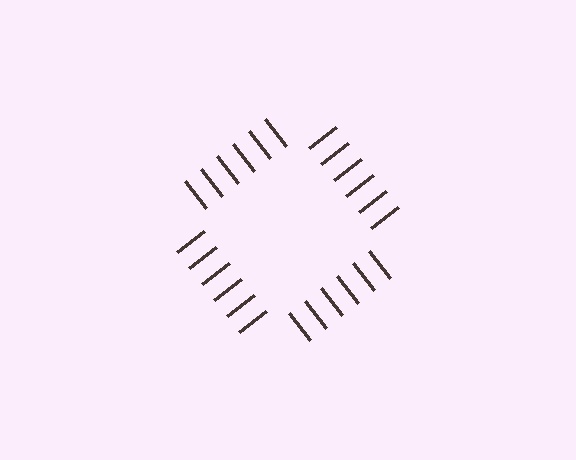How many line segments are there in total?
24 — 6 along each of the 4 edges.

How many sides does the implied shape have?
4 sides — the line-ends trace a square.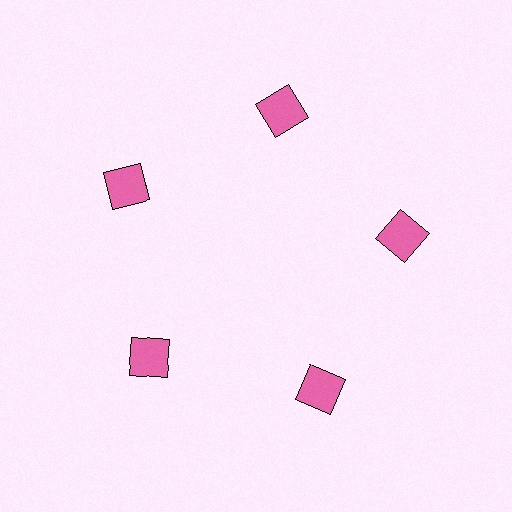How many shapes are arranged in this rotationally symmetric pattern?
There are 5 shapes, arranged in 5 groups of 1.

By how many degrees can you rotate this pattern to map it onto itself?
The pattern maps onto itself every 72 degrees of rotation.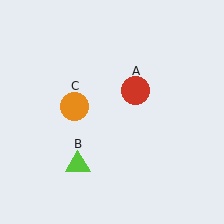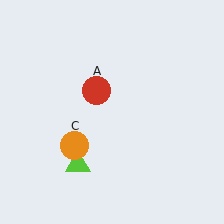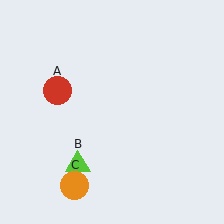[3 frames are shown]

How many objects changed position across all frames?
2 objects changed position: red circle (object A), orange circle (object C).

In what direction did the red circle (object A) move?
The red circle (object A) moved left.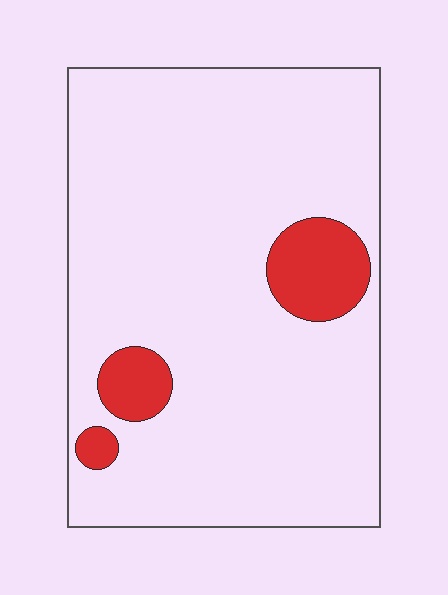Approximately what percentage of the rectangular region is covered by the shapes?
Approximately 10%.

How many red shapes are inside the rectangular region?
3.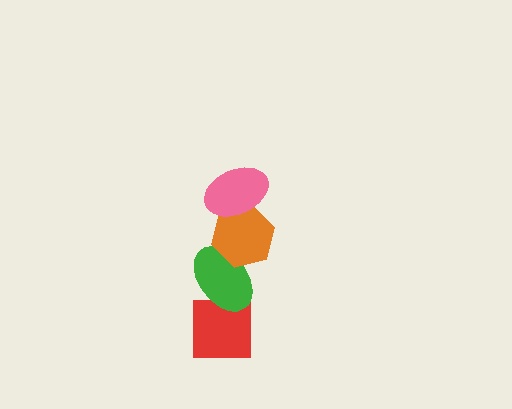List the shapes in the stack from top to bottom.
From top to bottom: the pink ellipse, the orange hexagon, the green ellipse, the red square.